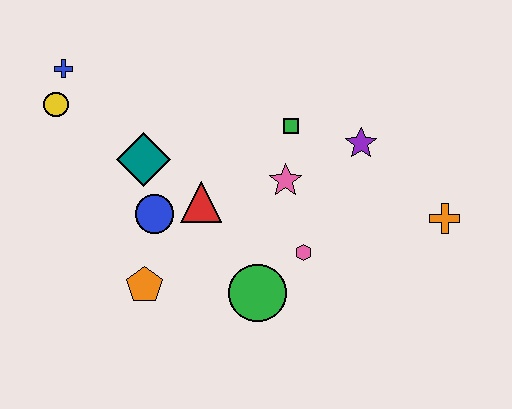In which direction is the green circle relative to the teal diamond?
The green circle is below the teal diamond.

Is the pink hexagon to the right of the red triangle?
Yes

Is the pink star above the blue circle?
Yes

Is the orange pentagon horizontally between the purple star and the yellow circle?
Yes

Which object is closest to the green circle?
The pink hexagon is closest to the green circle.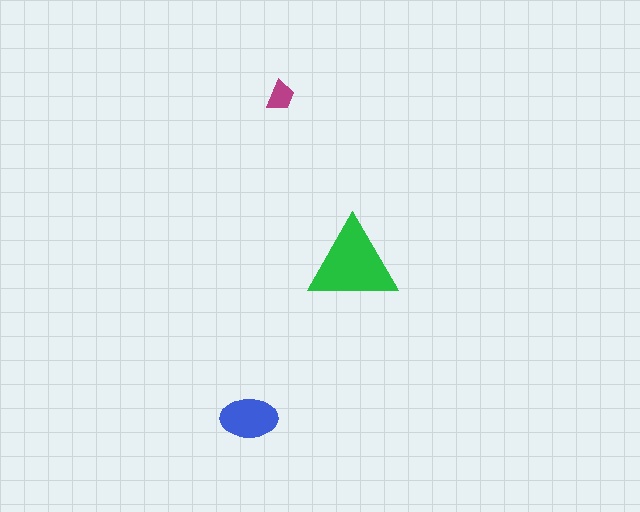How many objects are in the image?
There are 3 objects in the image.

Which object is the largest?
The green triangle.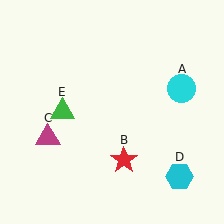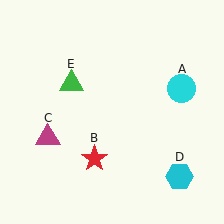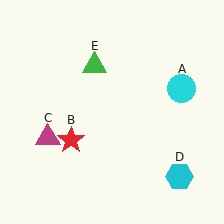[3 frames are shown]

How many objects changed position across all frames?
2 objects changed position: red star (object B), green triangle (object E).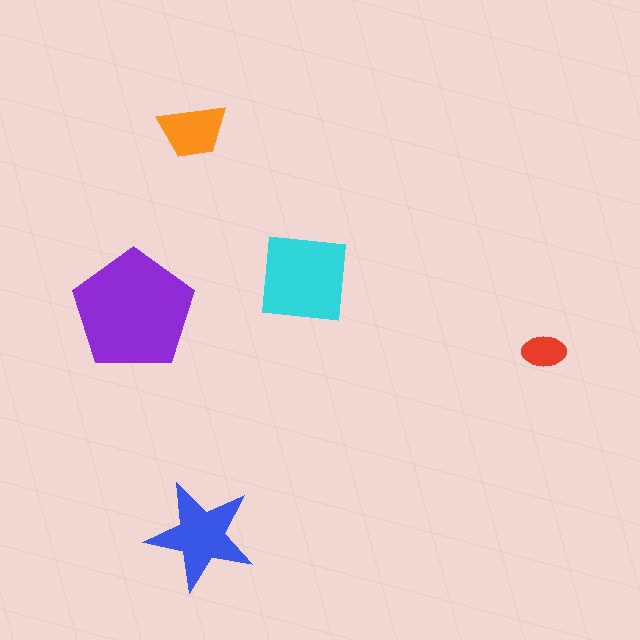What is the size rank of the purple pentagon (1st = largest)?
1st.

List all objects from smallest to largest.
The red ellipse, the orange trapezoid, the blue star, the cyan square, the purple pentagon.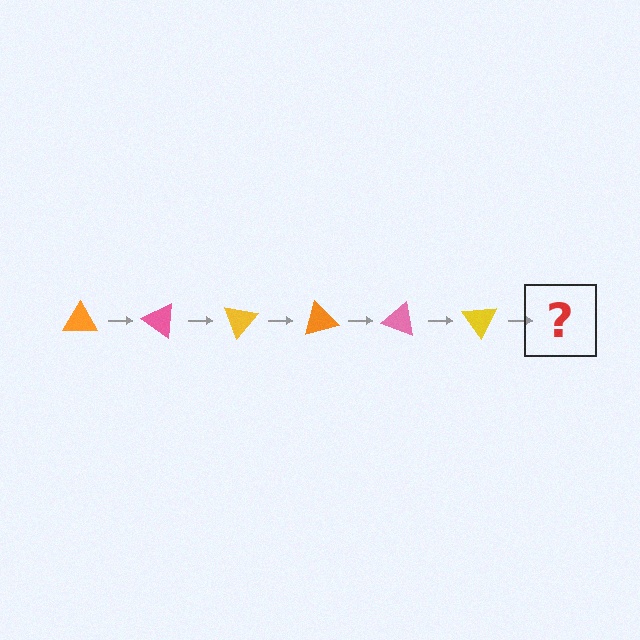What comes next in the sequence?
The next element should be an orange triangle, rotated 210 degrees from the start.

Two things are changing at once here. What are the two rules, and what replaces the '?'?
The two rules are that it rotates 35 degrees each step and the color cycles through orange, pink, and yellow. The '?' should be an orange triangle, rotated 210 degrees from the start.